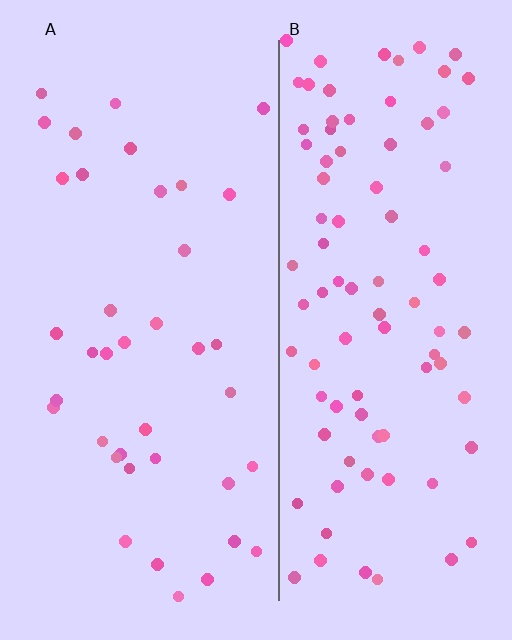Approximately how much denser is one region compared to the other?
Approximately 2.4× — region B over region A.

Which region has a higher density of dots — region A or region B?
B (the right).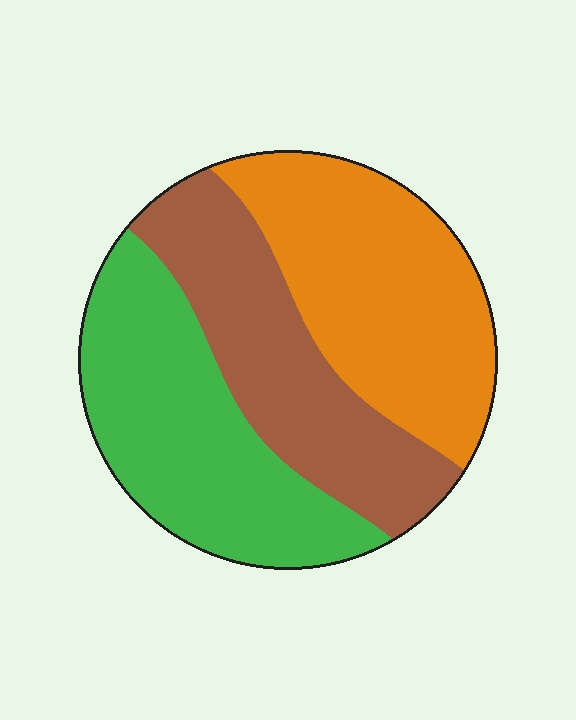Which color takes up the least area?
Brown, at roughly 30%.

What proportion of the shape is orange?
Orange covers 36% of the shape.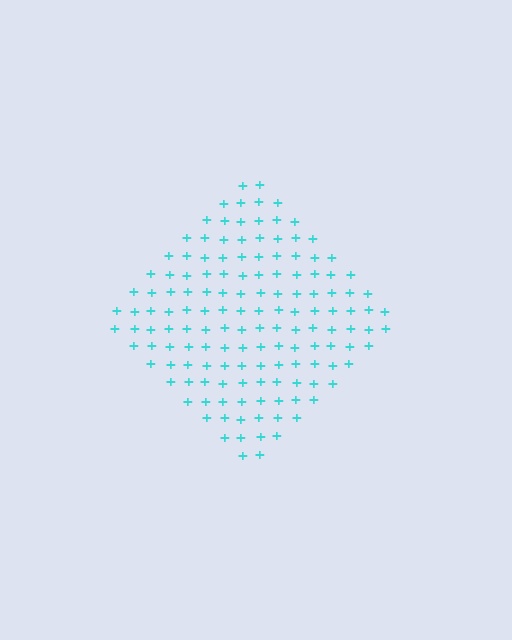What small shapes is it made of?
It is made of small plus signs.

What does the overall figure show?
The overall figure shows a diamond.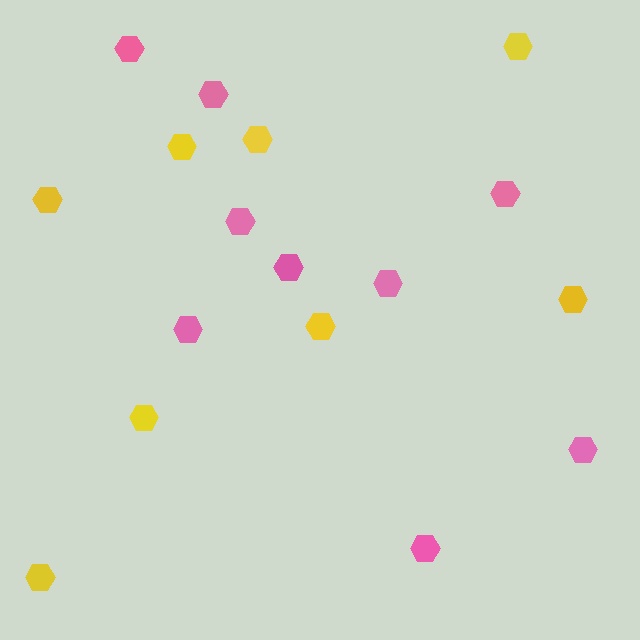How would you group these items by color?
There are 2 groups: one group of pink hexagons (9) and one group of yellow hexagons (8).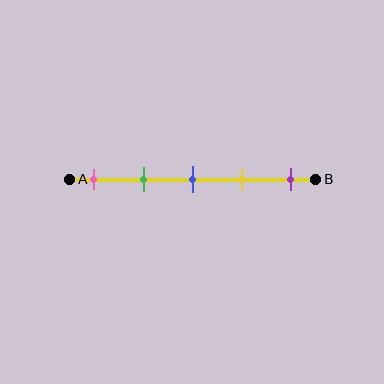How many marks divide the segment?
There are 5 marks dividing the segment.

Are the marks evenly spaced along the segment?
Yes, the marks are approximately evenly spaced.